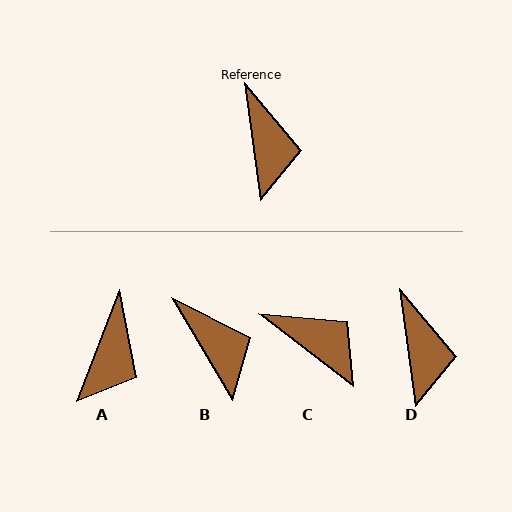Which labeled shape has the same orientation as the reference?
D.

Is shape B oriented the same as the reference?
No, it is off by about 23 degrees.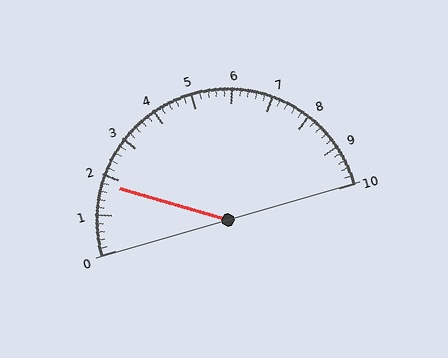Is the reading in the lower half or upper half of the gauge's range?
The reading is in the lower half of the range (0 to 10).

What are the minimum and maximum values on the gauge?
The gauge ranges from 0 to 10.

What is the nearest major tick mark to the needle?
The nearest major tick mark is 2.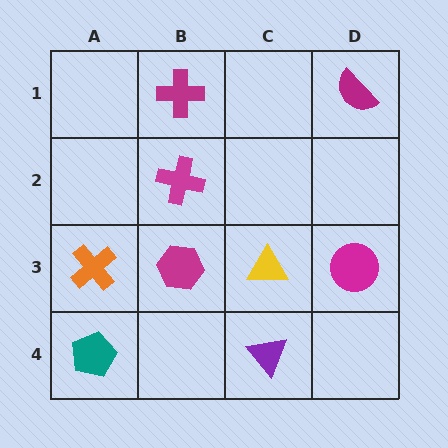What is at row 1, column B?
A magenta cross.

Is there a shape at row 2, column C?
No, that cell is empty.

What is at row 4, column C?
A purple triangle.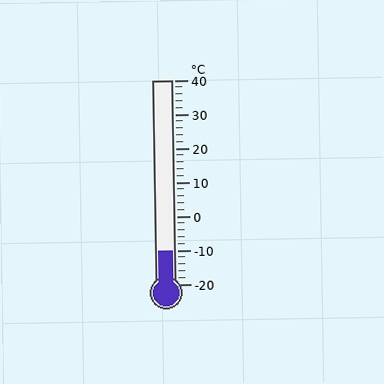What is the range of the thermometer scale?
The thermometer scale ranges from -20°C to 40°C.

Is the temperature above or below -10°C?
The temperature is at -10°C.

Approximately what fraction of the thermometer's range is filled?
The thermometer is filled to approximately 15% of its range.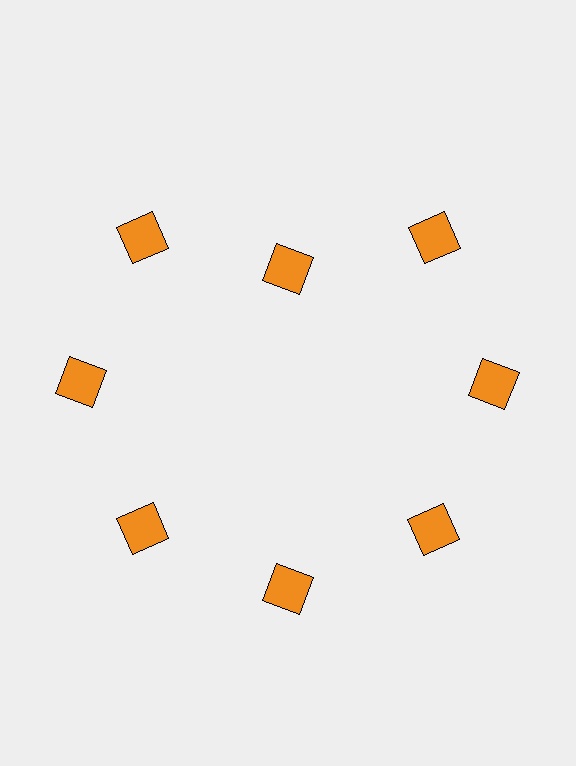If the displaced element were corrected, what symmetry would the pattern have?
It would have 8-fold rotational symmetry — the pattern would map onto itself every 45 degrees.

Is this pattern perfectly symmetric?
No. The 8 orange squares are arranged in a ring, but one element near the 12 o'clock position is pulled inward toward the center, breaking the 8-fold rotational symmetry.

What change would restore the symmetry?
The symmetry would be restored by moving it outward, back onto the ring so that all 8 squares sit at equal angles and equal distance from the center.